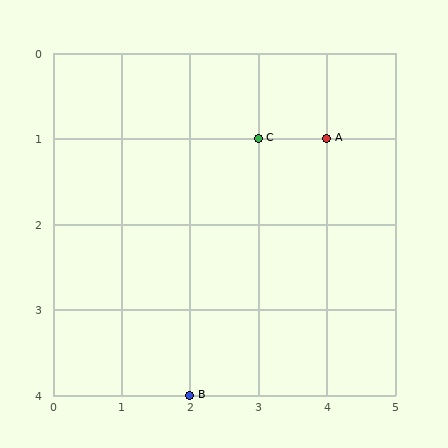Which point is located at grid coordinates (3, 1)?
Point C is at (3, 1).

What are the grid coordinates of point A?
Point A is at grid coordinates (4, 1).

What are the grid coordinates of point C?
Point C is at grid coordinates (3, 1).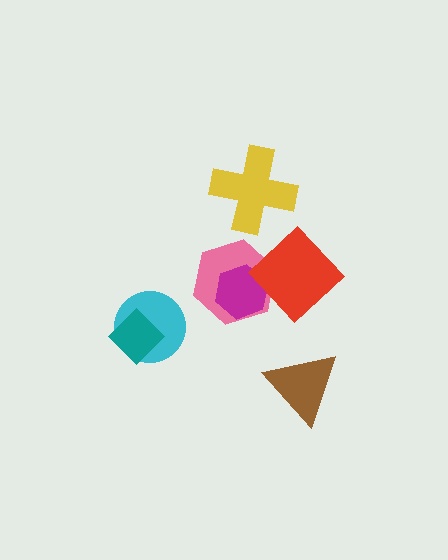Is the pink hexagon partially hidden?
Yes, it is partially covered by another shape.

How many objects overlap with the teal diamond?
1 object overlaps with the teal diamond.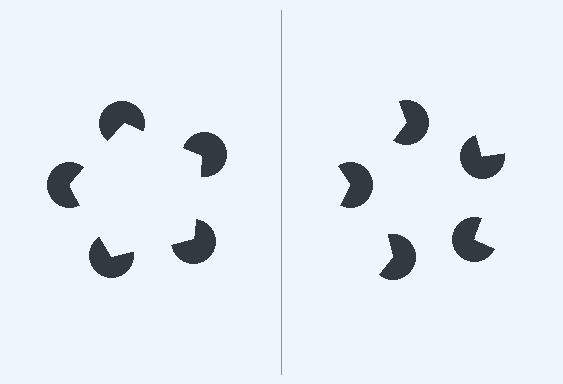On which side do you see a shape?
An illusory pentagon appears on the left side. On the right side the wedge cuts are rotated, so no coherent shape forms.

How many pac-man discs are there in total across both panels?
10 — 5 on each side.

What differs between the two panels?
The pac-man discs are positioned identically on both sides; only the wedge orientations differ. On the left they align to a pentagon; on the right they are misaligned.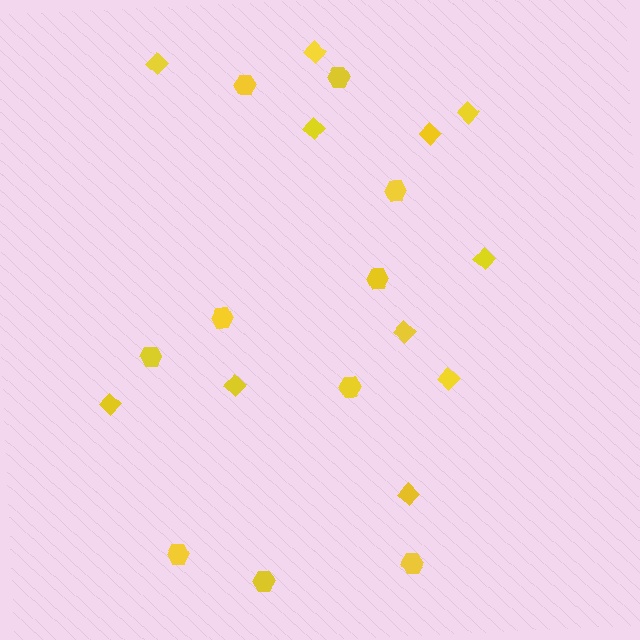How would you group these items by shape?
There are 2 groups: one group of diamonds (11) and one group of hexagons (10).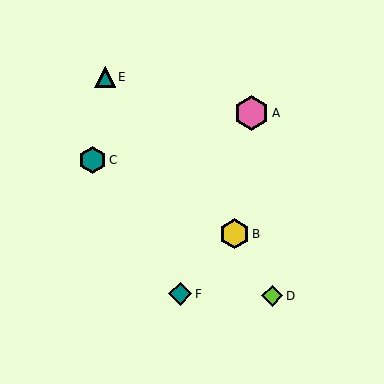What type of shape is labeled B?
Shape B is a yellow hexagon.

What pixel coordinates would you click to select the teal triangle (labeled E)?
Click at (105, 77) to select the teal triangle E.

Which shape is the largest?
The pink hexagon (labeled A) is the largest.